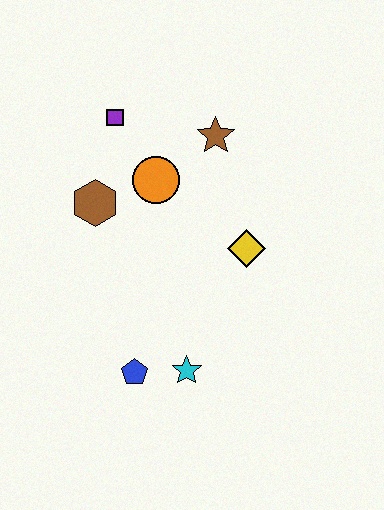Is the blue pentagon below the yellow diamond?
Yes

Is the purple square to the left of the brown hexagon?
No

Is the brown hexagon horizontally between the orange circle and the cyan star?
No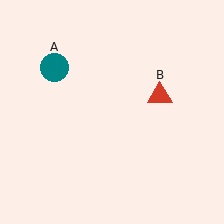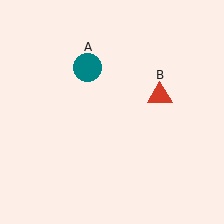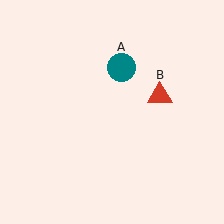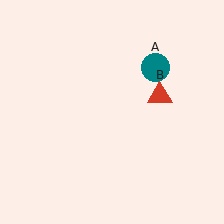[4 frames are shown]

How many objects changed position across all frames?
1 object changed position: teal circle (object A).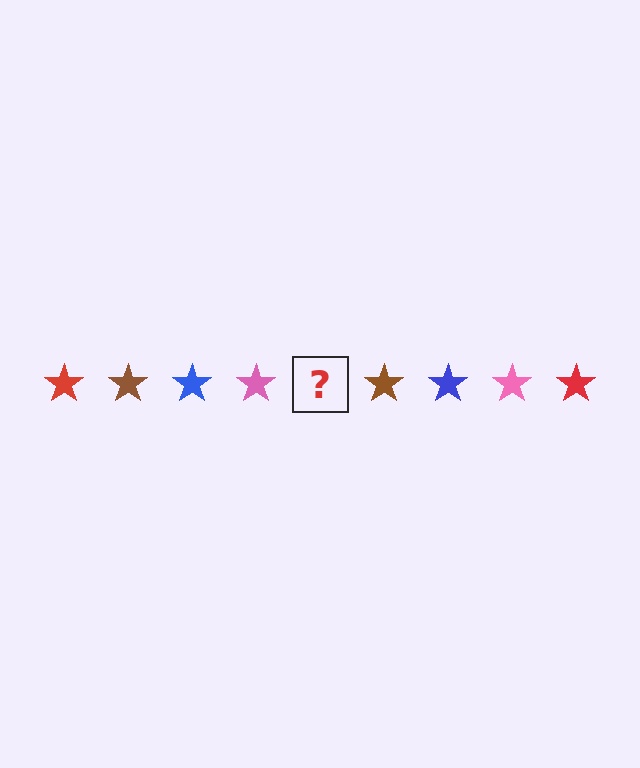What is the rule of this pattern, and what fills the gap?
The rule is that the pattern cycles through red, brown, blue, pink stars. The gap should be filled with a red star.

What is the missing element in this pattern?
The missing element is a red star.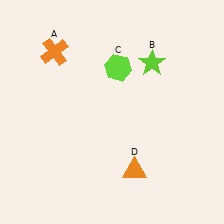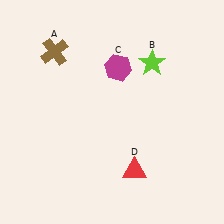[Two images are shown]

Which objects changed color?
A changed from orange to brown. C changed from lime to magenta. D changed from orange to red.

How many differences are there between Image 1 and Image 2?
There are 3 differences between the two images.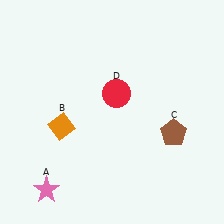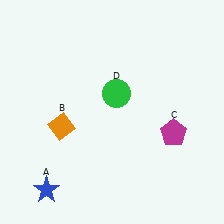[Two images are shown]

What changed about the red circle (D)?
In Image 1, D is red. In Image 2, it changed to green.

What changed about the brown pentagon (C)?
In Image 1, C is brown. In Image 2, it changed to magenta.